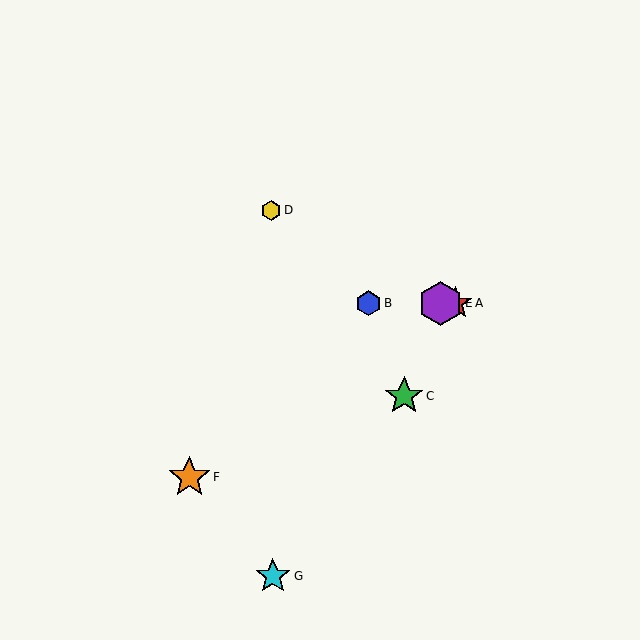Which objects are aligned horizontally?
Objects A, B, E are aligned horizontally.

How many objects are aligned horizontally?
3 objects (A, B, E) are aligned horizontally.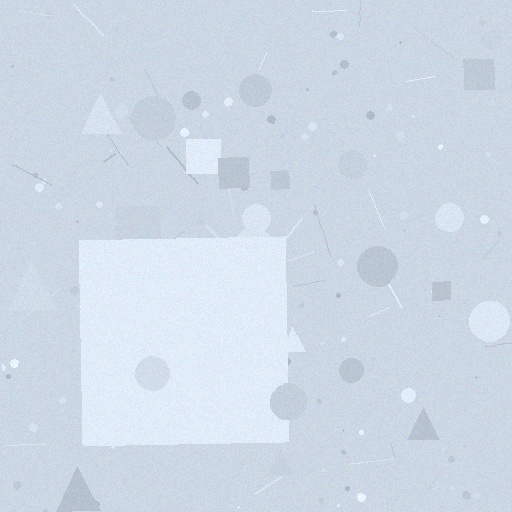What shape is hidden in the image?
A square is hidden in the image.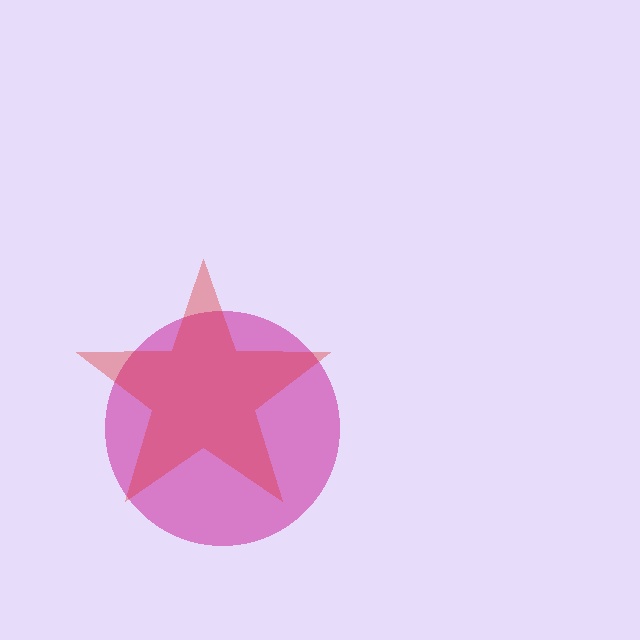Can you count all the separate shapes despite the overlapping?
Yes, there are 2 separate shapes.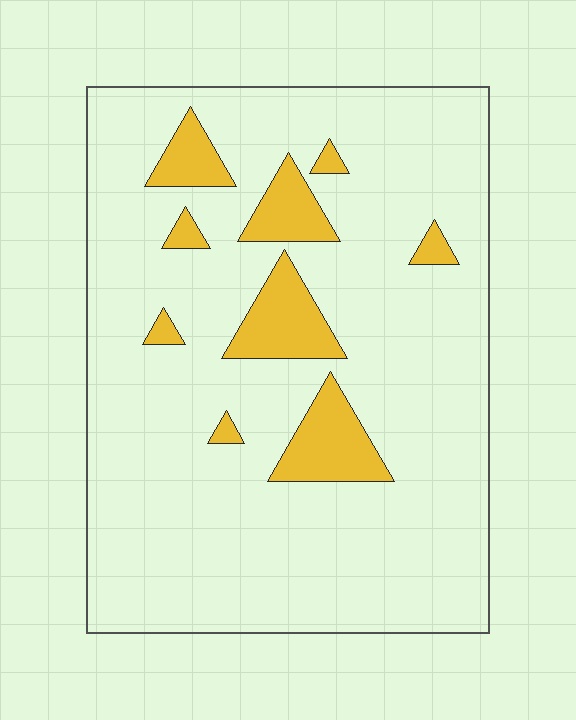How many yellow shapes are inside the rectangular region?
9.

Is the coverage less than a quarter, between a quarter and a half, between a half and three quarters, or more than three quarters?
Less than a quarter.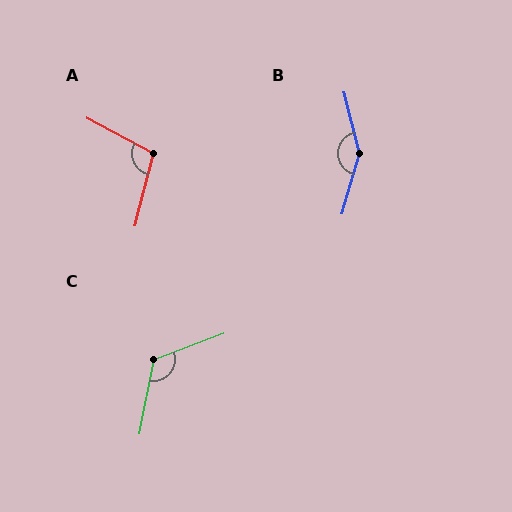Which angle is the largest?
B, at approximately 151 degrees.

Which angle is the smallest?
A, at approximately 104 degrees.